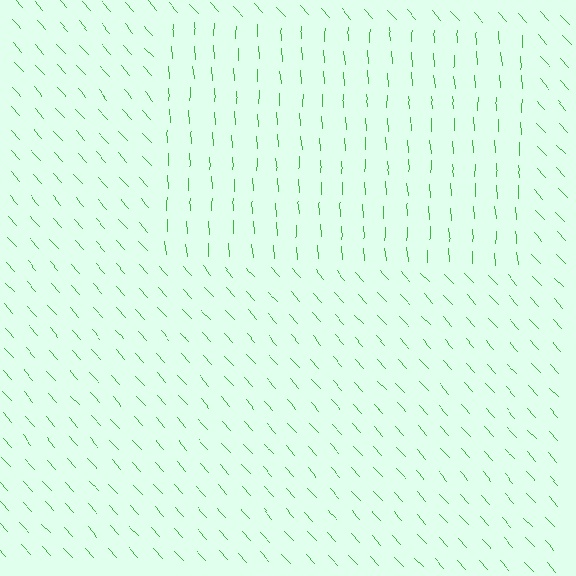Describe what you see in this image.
The image is filled with small green line segments. A rectangle region in the image has lines oriented differently from the surrounding lines, creating a visible texture boundary.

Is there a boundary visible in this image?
Yes, there is a texture boundary formed by a change in line orientation.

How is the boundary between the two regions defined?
The boundary is defined purely by a change in line orientation (approximately 39 degrees difference). All lines are the same color and thickness.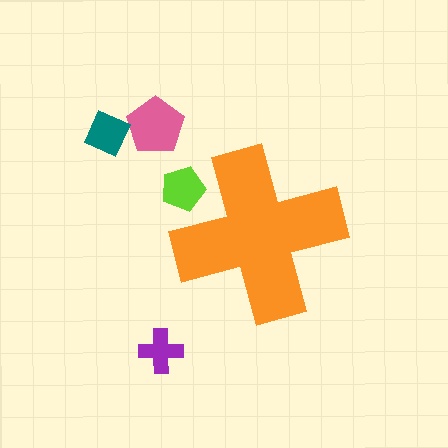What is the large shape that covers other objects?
An orange cross.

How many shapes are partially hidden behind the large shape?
1 shape is partially hidden.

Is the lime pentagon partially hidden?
Yes, the lime pentagon is partially hidden behind the orange cross.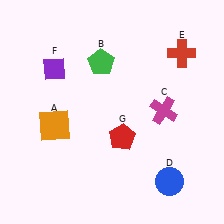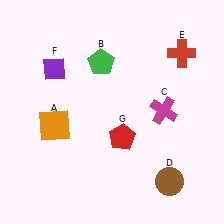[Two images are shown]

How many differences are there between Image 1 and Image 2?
There is 1 difference between the two images.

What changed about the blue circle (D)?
In Image 1, D is blue. In Image 2, it changed to brown.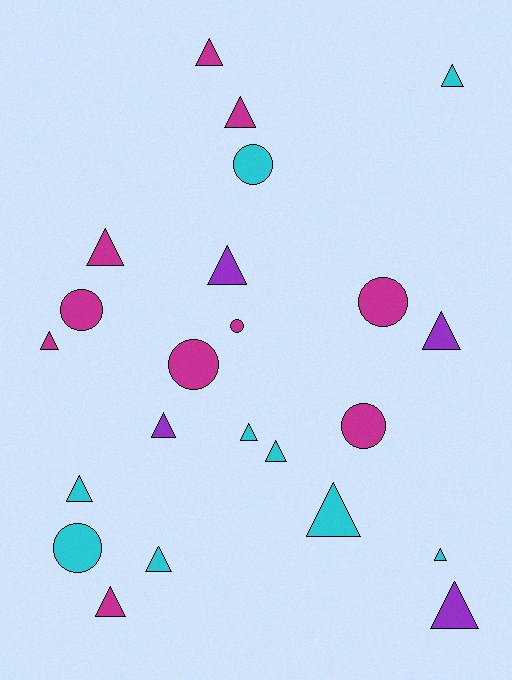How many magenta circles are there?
There are 5 magenta circles.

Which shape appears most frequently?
Triangle, with 16 objects.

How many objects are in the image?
There are 23 objects.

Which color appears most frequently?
Magenta, with 10 objects.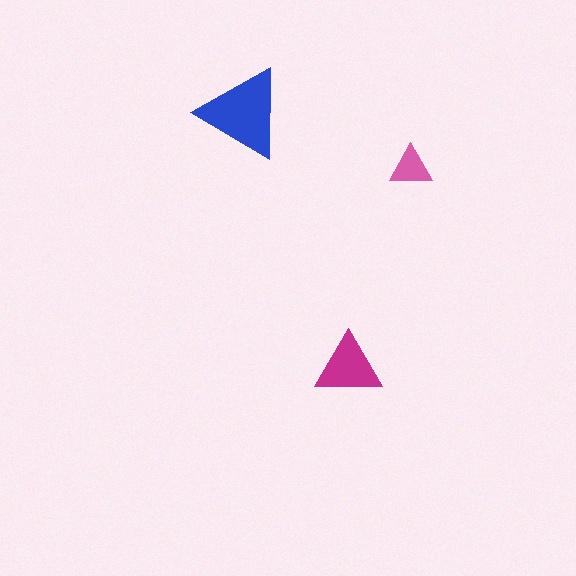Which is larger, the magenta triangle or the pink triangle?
The magenta one.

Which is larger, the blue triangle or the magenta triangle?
The blue one.